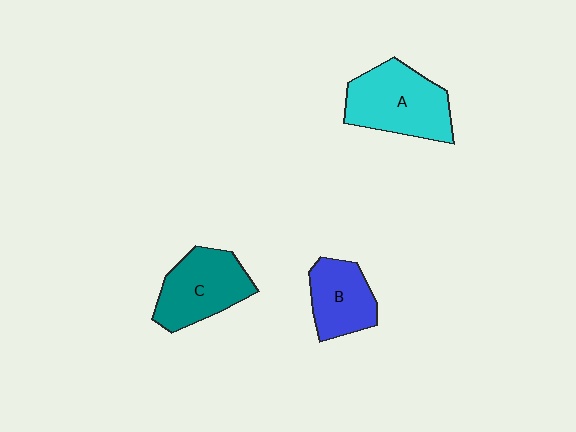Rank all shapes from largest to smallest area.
From largest to smallest: A (cyan), C (teal), B (blue).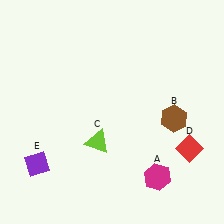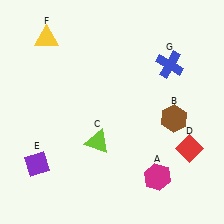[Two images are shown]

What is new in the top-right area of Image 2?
A blue cross (G) was added in the top-right area of Image 2.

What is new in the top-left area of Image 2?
A yellow triangle (F) was added in the top-left area of Image 2.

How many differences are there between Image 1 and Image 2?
There are 2 differences between the two images.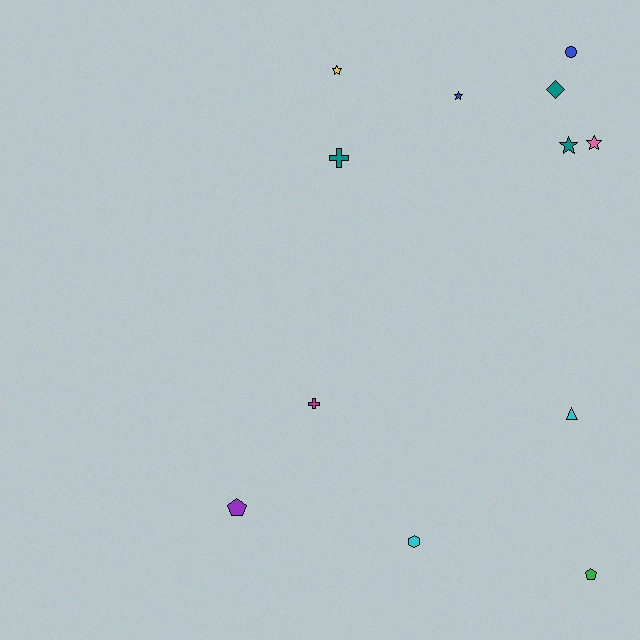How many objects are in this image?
There are 12 objects.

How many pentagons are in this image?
There are 2 pentagons.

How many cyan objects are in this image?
There are 2 cyan objects.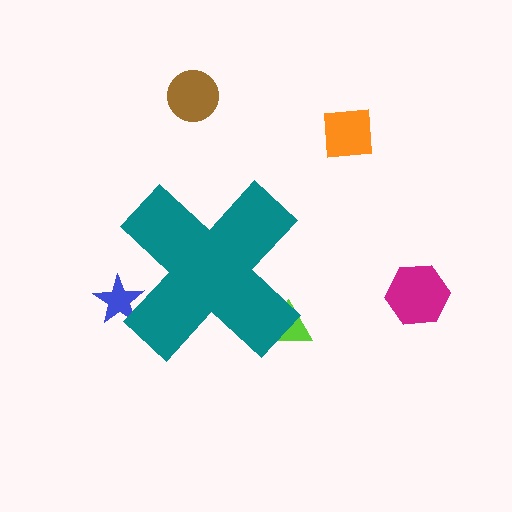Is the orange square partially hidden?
No, the orange square is fully visible.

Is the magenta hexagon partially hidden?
No, the magenta hexagon is fully visible.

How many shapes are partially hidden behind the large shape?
2 shapes are partially hidden.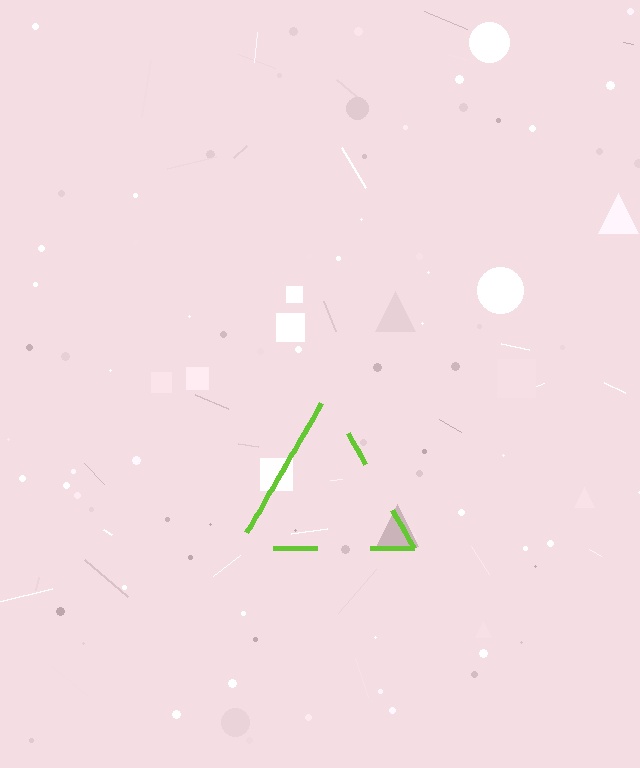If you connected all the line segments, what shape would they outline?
They would outline a triangle.